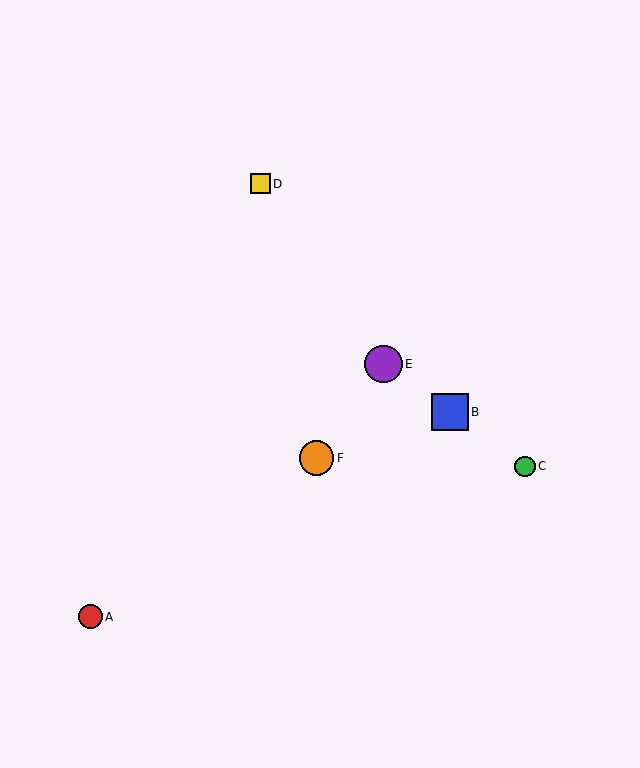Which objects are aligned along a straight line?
Objects B, C, E are aligned along a straight line.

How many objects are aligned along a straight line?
3 objects (B, C, E) are aligned along a straight line.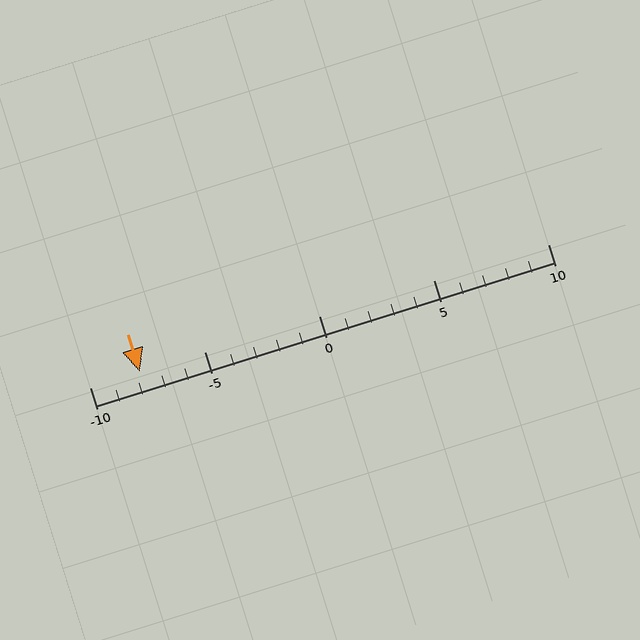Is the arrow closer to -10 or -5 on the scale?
The arrow is closer to -10.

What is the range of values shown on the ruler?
The ruler shows values from -10 to 10.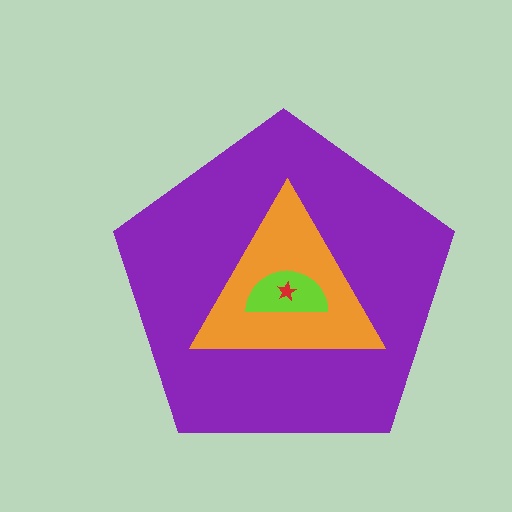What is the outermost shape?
The purple pentagon.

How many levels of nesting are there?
4.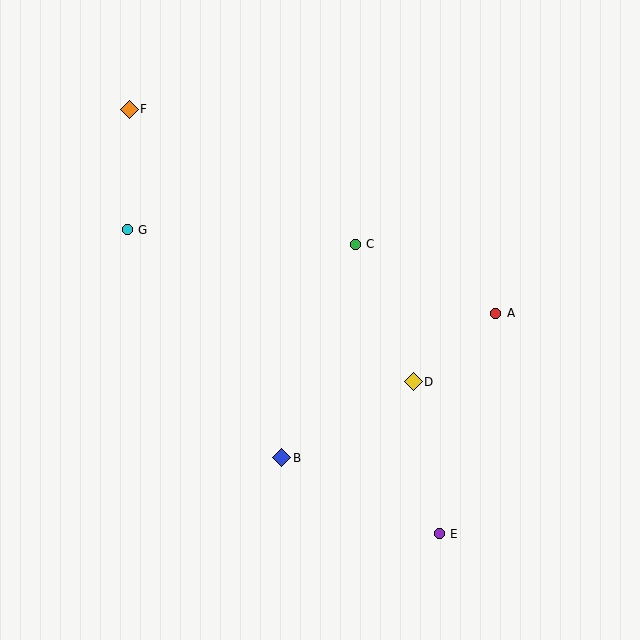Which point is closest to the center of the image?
Point C at (355, 244) is closest to the center.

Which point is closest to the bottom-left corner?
Point B is closest to the bottom-left corner.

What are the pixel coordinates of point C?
Point C is at (355, 244).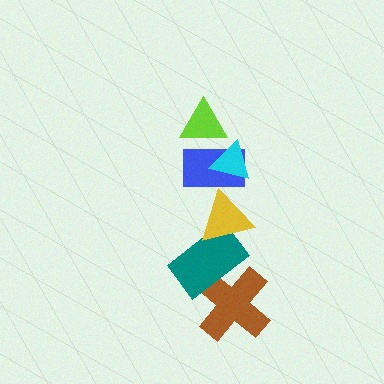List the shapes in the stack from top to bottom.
From top to bottom: the lime triangle, the cyan triangle, the blue rectangle, the yellow triangle, the teal rectangle, the brown cross.